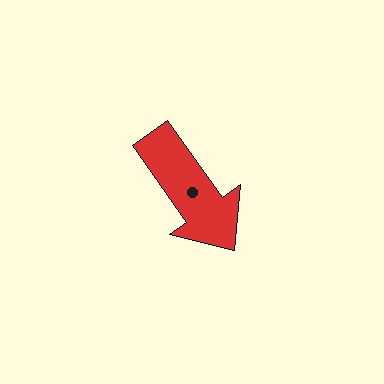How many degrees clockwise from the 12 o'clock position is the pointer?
Approximately 144 degrees.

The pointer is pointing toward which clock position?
Roughly 5 o'clock.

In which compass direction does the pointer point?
Southeast.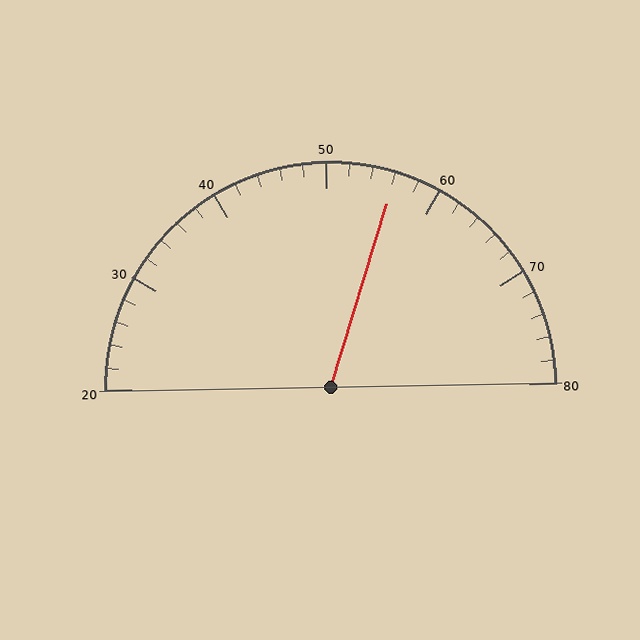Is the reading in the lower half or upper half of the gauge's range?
The reading is in the upper half of the range (20 to 80).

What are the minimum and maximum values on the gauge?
The gauge ranges from 20 to 80.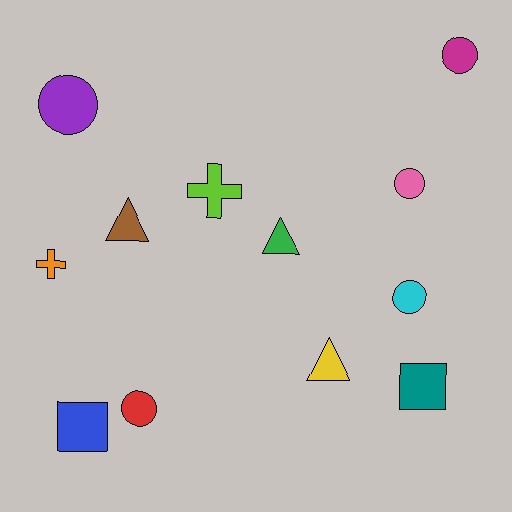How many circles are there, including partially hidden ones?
There are 5 circles.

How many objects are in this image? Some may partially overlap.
There are 12 objects.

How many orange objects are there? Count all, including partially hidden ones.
There is 1 orange object.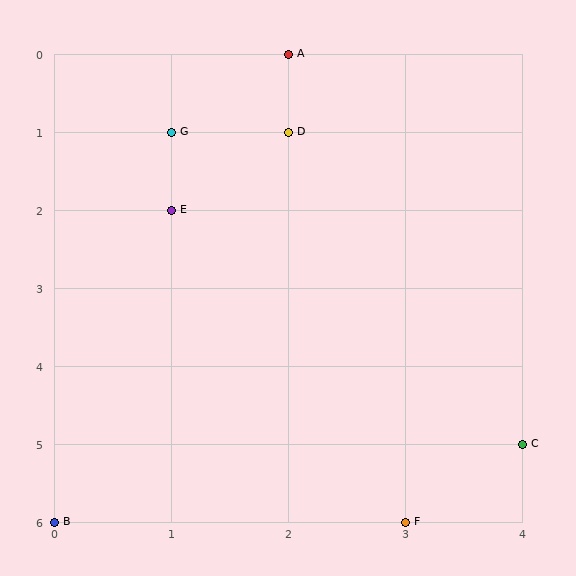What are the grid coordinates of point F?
Point F is at grid coordinates (3, 6).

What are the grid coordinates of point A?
Point A is at grid coordinates (2, 0).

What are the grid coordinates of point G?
Point G is at grid coordinates (1, 1).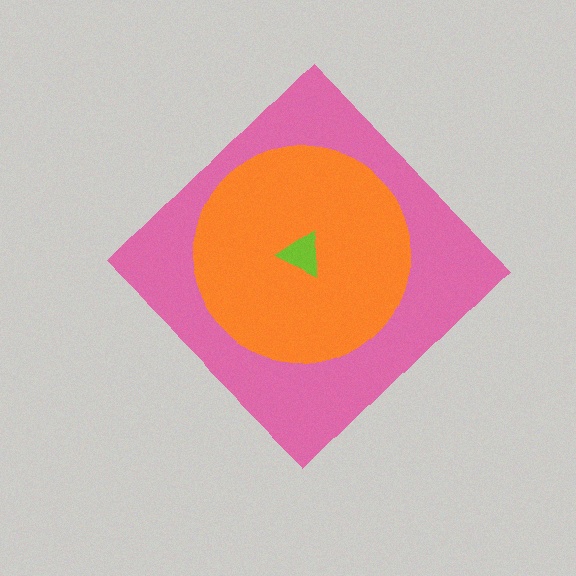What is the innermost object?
The lime triangle.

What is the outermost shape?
The pink diamond.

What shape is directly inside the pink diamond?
The orange circle.